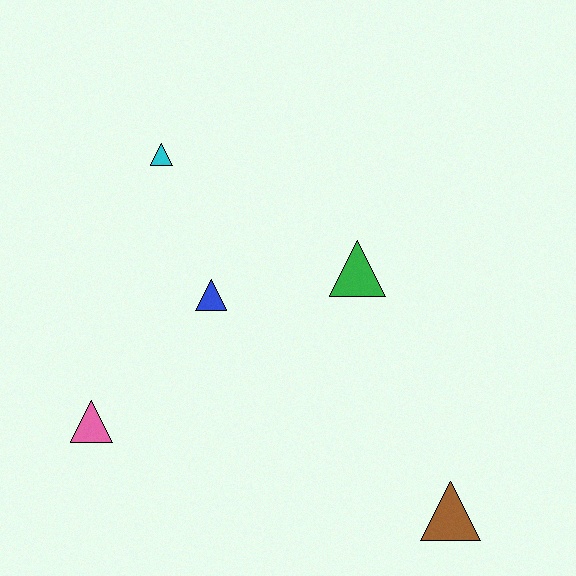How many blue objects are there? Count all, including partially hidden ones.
There is 1 blue object.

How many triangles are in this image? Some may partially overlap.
There are 5 triangles.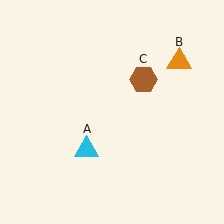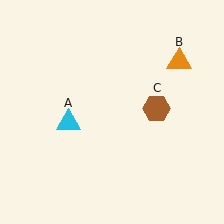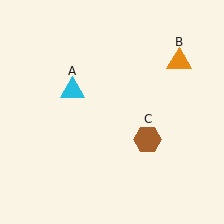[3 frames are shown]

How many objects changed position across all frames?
2 objects changed position: cyan triangle (object A), brown hexagon (object C).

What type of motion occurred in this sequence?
The cyan triangle (object A), brown hexagon (object C) rotated clockwise around the center of the scene.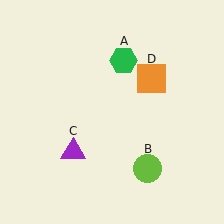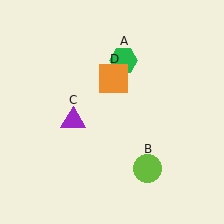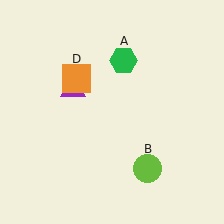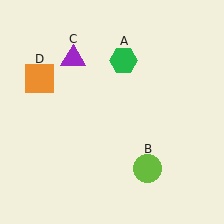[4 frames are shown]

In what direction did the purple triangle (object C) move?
The purple triangle (object C) moved up.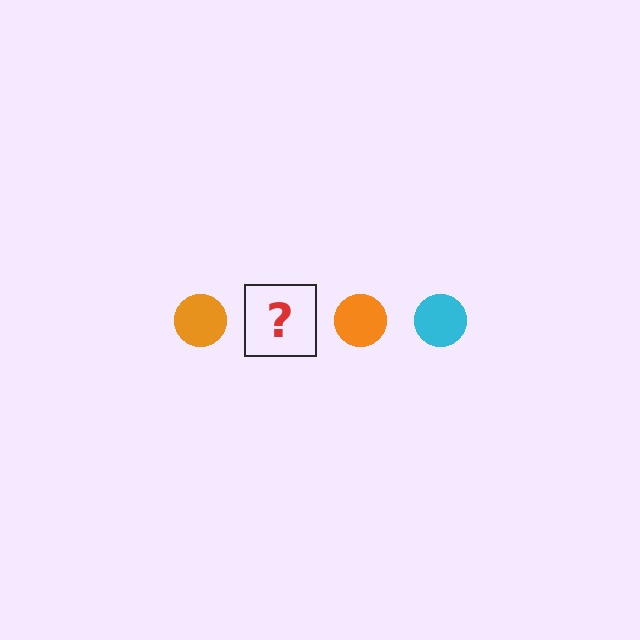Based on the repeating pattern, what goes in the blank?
The blank should be a cyan circle.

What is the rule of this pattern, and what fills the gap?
The rule is that the pattern cycles through orange, cyan circles. The gap should be filled with a cyan circle.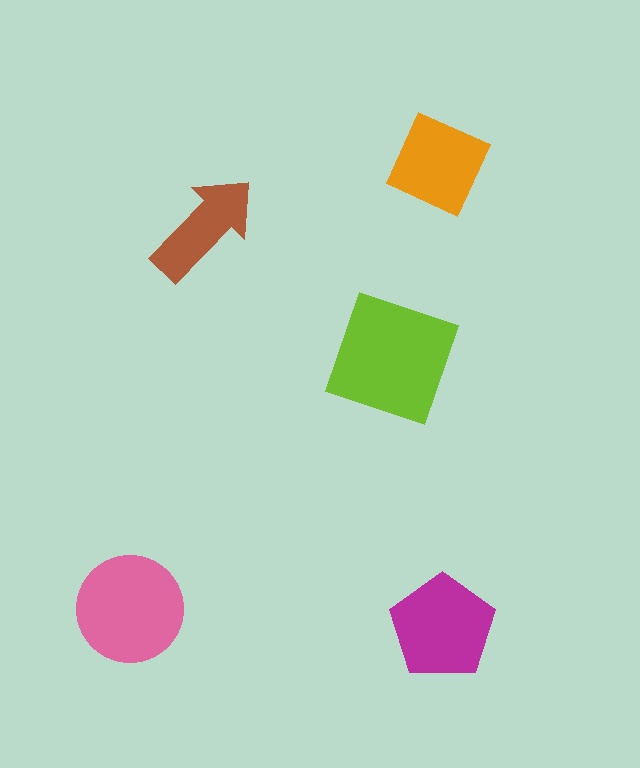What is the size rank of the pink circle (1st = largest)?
2nd.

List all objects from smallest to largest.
The brown arrow, the orange diamond, the magenta pentagon, the pink circle, the lime square.